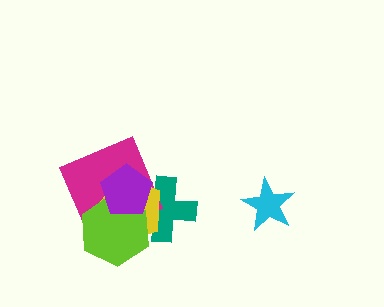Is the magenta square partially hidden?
Yes, it is partially covered by another shape.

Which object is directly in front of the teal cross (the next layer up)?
The magenta square is directly in front of the teal cross.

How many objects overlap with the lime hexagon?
4 objects overlap with the lime hexagon.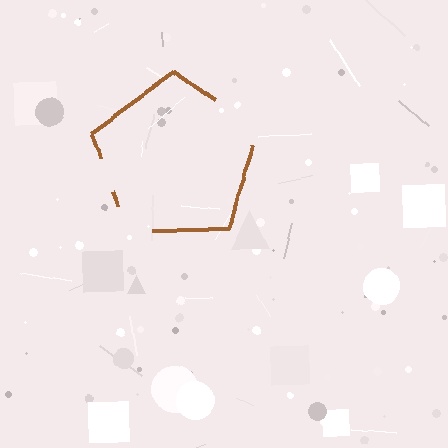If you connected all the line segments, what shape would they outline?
They would outline a pentagon.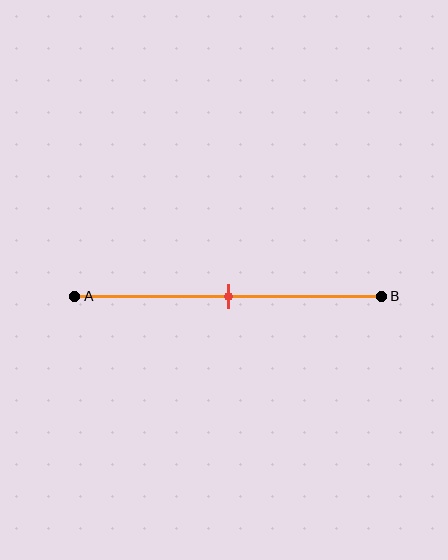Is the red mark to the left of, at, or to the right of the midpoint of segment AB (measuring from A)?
The red mark is approximately at the midpoint of segment AB.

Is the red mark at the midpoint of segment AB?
Yes, the mark is approximately at the midpoint.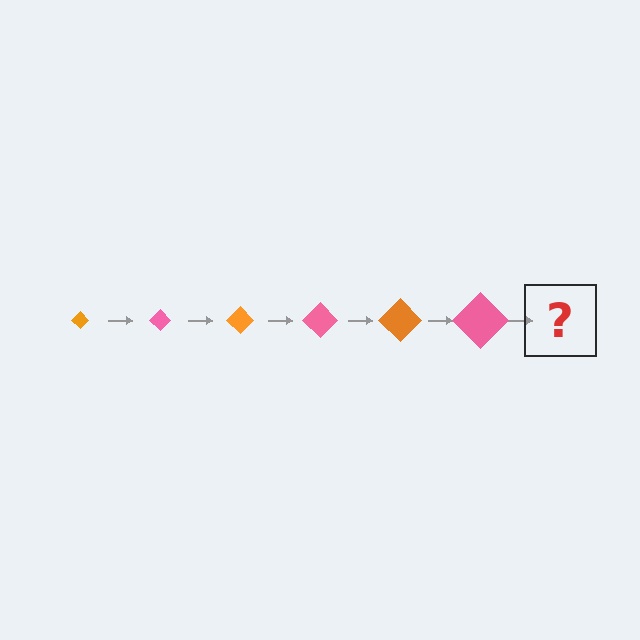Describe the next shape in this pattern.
It should be an orange diamond, larger than the previous one.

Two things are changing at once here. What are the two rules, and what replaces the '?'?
The two rules are that the diamond grows larger each step and the color cycles through orange and pink. The '?' should be an orange diamond, larger than the previous one.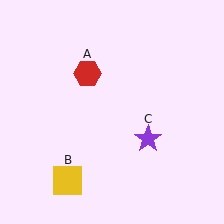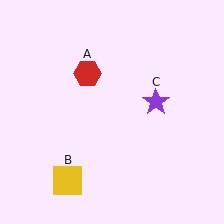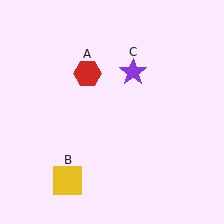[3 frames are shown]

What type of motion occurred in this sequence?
The purple star (object C) rotated counterclockwise around the center of the scene.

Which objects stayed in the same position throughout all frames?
Red hexagon (object A) and yellow square (object B) remained stationary.